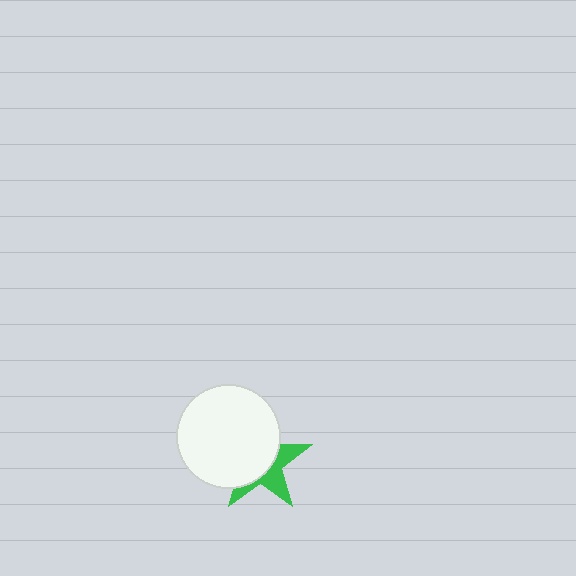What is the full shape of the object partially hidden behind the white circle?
The partially hidden object is a green star.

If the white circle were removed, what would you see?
You would see the complete green star.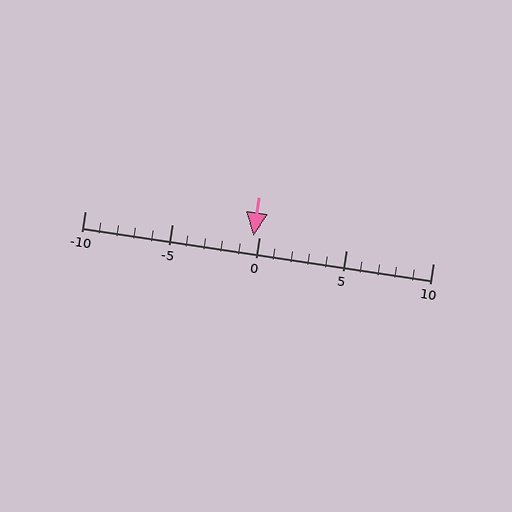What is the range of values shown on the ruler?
The ruler shows values from -10 to 10.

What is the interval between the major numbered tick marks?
The major tick marks are spaced 5 units apart.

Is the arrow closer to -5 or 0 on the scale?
The arrow is closer to 0.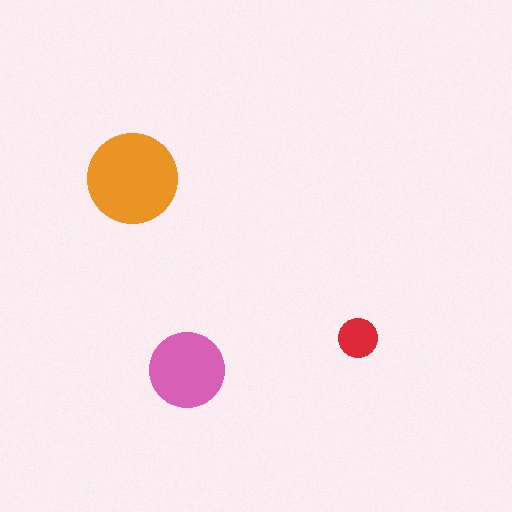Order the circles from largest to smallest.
the orange one, the pink one, the red one.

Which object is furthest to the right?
The red circle is rightmost.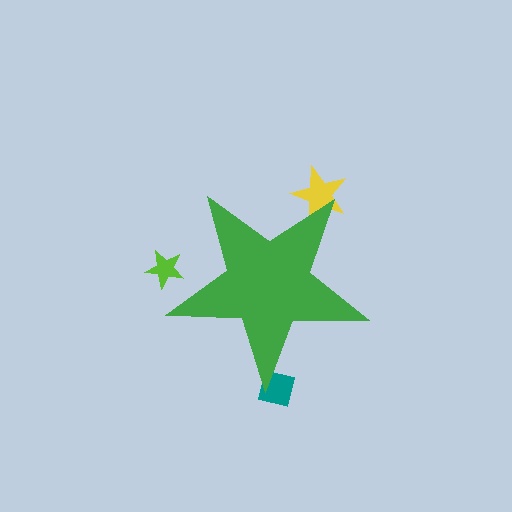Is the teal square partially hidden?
Yes, the teal square is partially hidden behind the green star.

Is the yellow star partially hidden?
Yes, the yellow star is partially hidden behind the green star.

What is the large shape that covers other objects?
A green star.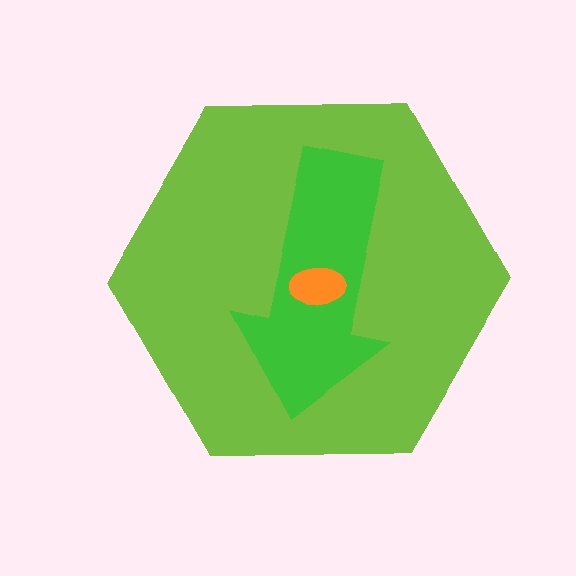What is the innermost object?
The orange ellipse.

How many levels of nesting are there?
3.